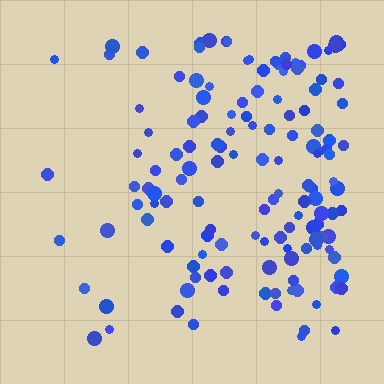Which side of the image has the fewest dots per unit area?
The left.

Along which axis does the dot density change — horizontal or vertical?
Horizontal.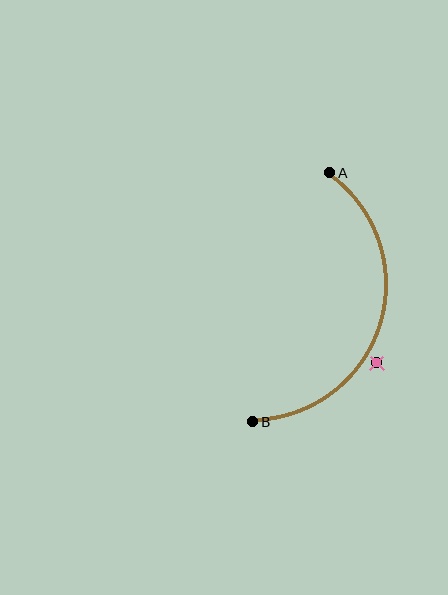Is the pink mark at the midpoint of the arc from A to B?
No — the pink mark does not lie on the arc at all. It sits slightly outside the curve.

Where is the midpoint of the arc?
The arc midpoint is the point on the curve farthest from the straight line joining A and B. It sits to the right of that line.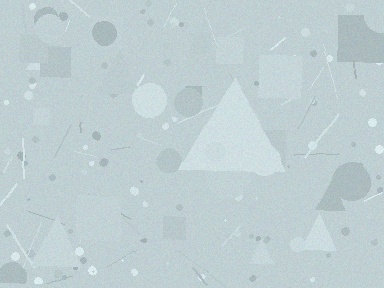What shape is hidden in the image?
A triangle is hidden in the image.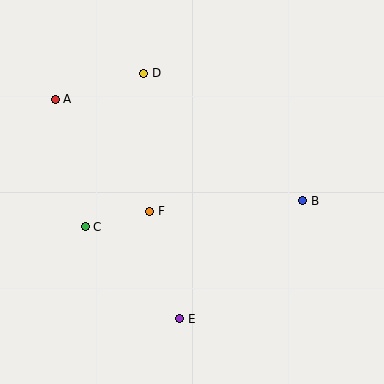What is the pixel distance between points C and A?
The distance between C and A is 131 pixels.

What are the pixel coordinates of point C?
Point C is at (85, 227).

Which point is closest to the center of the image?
Point F at (150, 211) is closest to the center.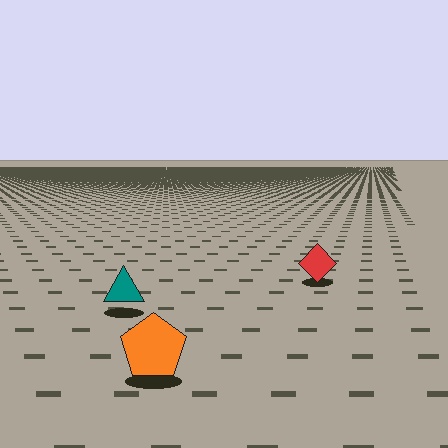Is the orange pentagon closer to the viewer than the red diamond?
Yes. The orange pentagon is closer — you can tell from the texture gradient: the ground texture is coarser near it.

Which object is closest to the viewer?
The orange pentagon is closest. The texture marks near it are larger and more spread out.